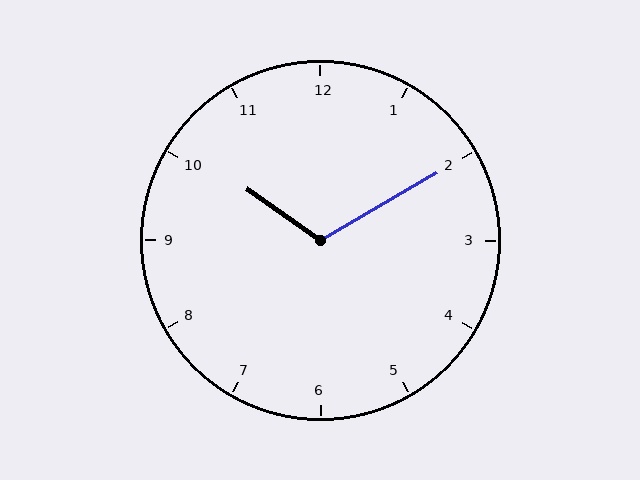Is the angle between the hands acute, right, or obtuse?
It is obtuse.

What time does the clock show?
10:10.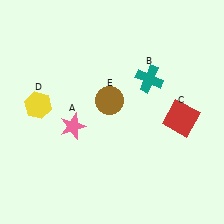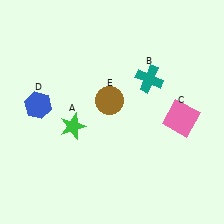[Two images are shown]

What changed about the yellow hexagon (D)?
In Image 1, D is yellow. In Image 2, it changed to blue.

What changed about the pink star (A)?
In Image 1, A is pink. In Image 2, it changed to green.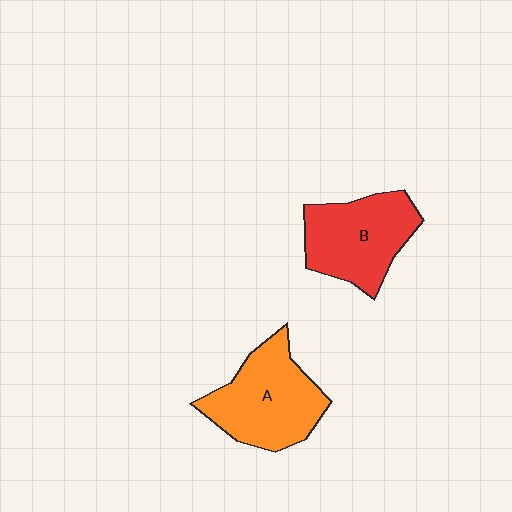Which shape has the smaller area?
Shape B (red).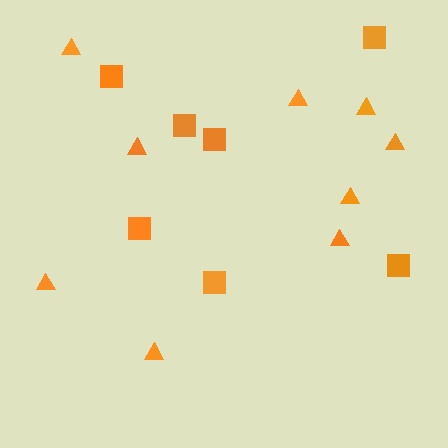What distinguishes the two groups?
There are 2 groups: one group of triangles (9) and one group of squares (7).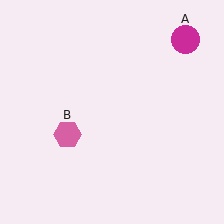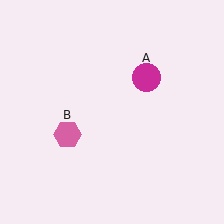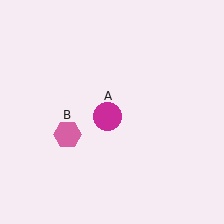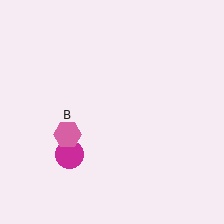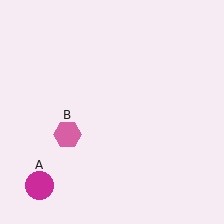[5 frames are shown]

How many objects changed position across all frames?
1 object changed position: magenta circle (object A).